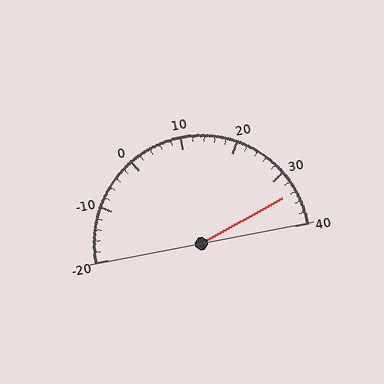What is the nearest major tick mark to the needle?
The nearest major tick mark is 30.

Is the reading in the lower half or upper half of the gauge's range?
The reading is in the upper half of the range (-20 to 40).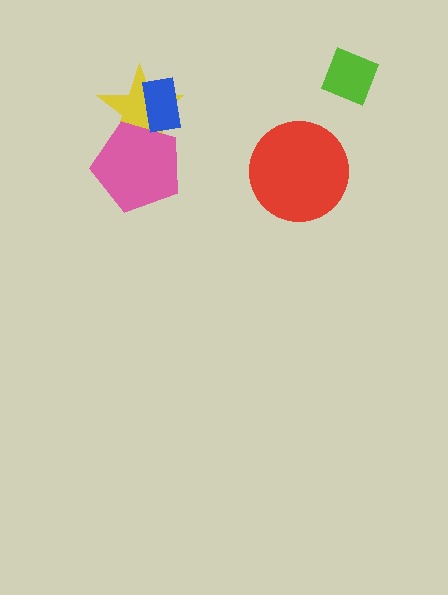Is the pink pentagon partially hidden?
Yes, it is partially covered by another shape.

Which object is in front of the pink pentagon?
The blue rectangle is in front of the pink pentagon.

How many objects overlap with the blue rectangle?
2 objects overlap with the blue rectangle.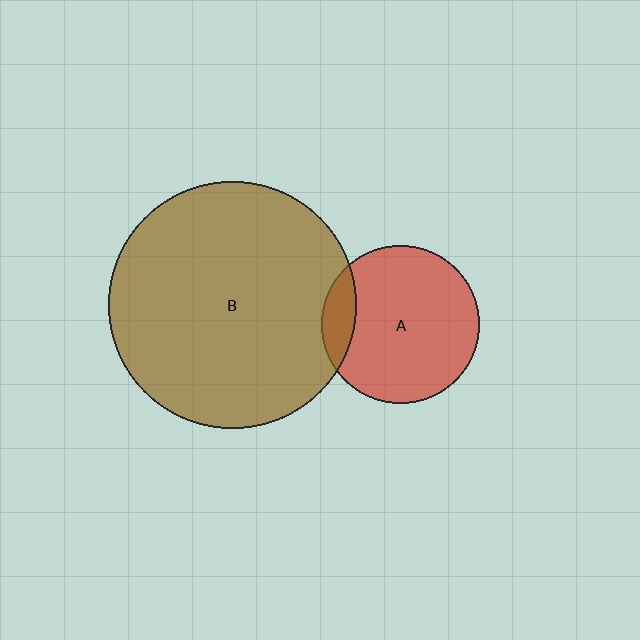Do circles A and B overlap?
Yes.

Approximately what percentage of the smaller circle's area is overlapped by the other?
Approximately 10%.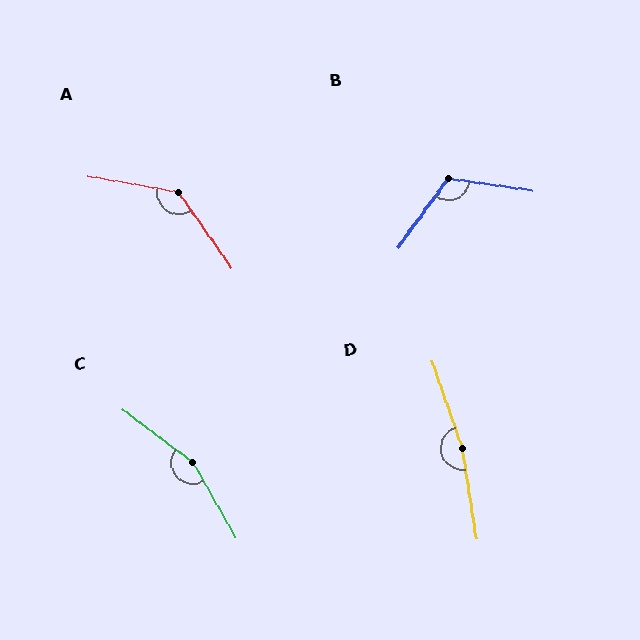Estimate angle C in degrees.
Approximately 156 degrees.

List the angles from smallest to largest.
B (118°), A (135°), C (156°), D (170°).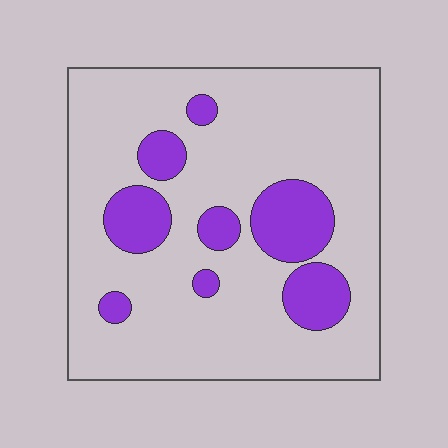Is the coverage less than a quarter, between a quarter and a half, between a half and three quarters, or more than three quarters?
Less than a quarter.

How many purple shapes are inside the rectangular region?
8.